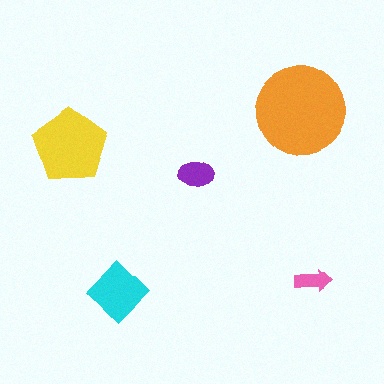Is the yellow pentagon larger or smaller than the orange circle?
Smaller.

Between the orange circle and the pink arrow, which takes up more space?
The orange circle.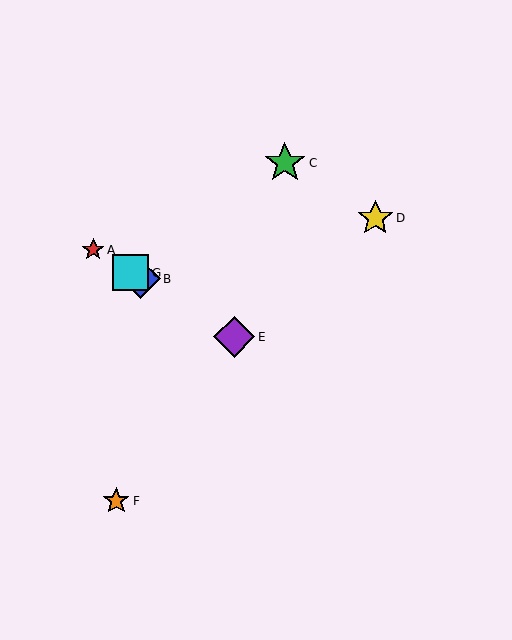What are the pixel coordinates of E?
Object E is at (234, 337).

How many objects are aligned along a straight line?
4 objects (A, B, E, G) are aligned along a straight line.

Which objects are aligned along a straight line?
Objects A, B, E, G are aligned along a straight line.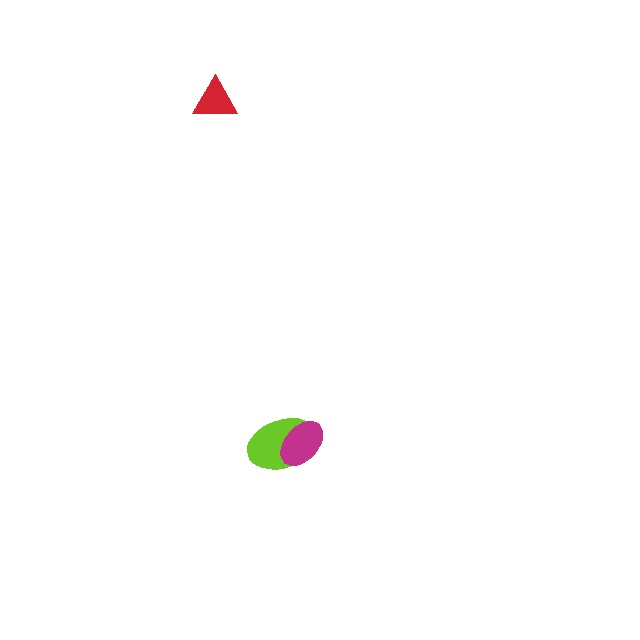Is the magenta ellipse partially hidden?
No, no other shape covers it.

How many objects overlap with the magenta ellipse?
1 object overlaps with the magenta ellipse.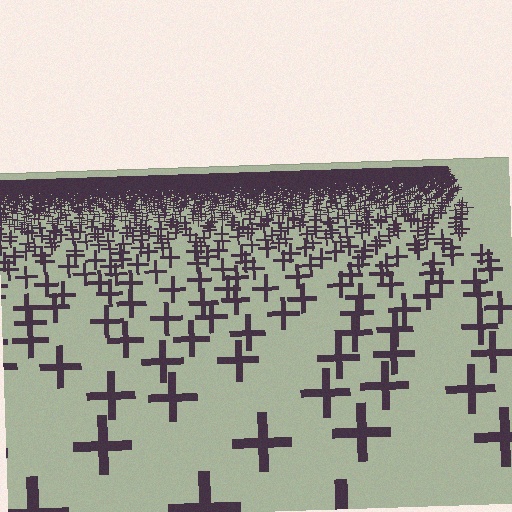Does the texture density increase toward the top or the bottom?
Density increases toward the top.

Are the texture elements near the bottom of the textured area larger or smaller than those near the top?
Larger. Near the bottom, elements are closer to the viewer and appear at a bigger on-screen size.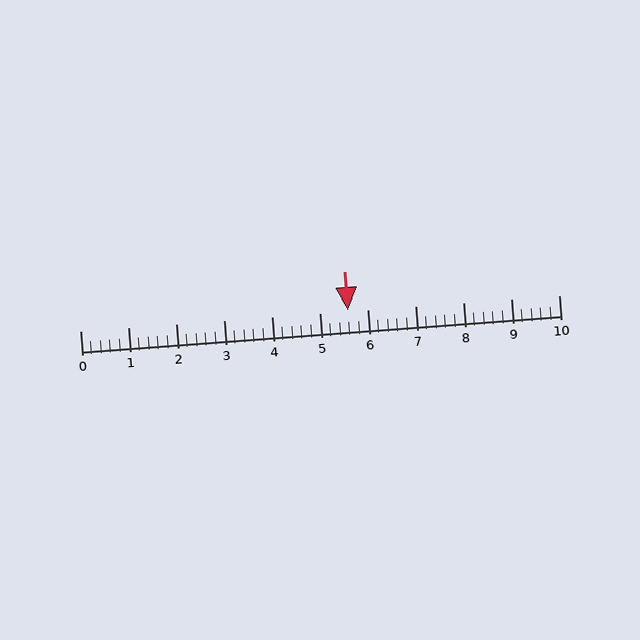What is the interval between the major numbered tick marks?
The major tick marks are spaced 1 units apart.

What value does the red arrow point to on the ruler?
The red arrow points to approximately 5.6.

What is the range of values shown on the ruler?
The ruler shows values from 0 to 10.